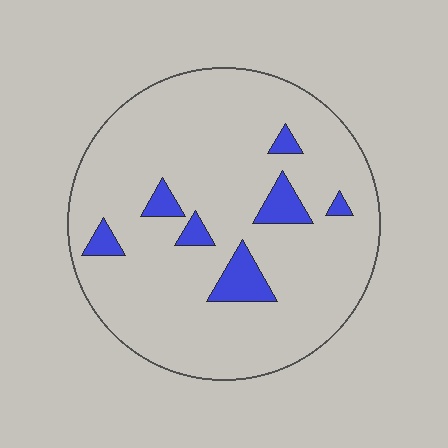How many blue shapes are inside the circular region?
7.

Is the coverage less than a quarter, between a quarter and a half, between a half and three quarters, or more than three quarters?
Less than a quarter.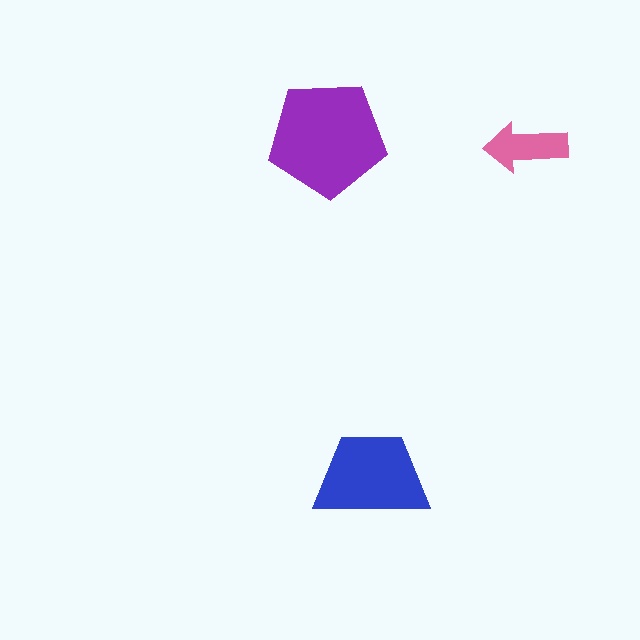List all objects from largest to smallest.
The purple pentagon, the blue trapezoid, the pink arrow.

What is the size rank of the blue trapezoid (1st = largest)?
2nd.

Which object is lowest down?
The blue trapezoid is bottommost.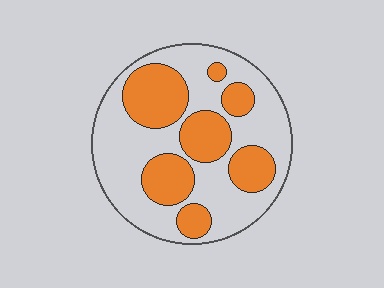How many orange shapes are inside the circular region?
7.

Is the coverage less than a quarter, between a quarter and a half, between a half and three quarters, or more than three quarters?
Between a quarter and a half.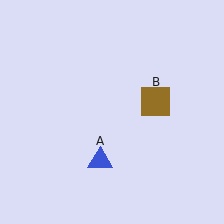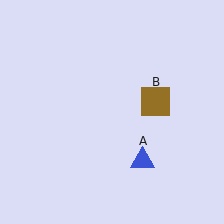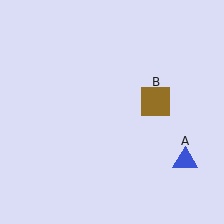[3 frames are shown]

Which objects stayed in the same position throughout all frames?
Brown square (object B) remained stationary.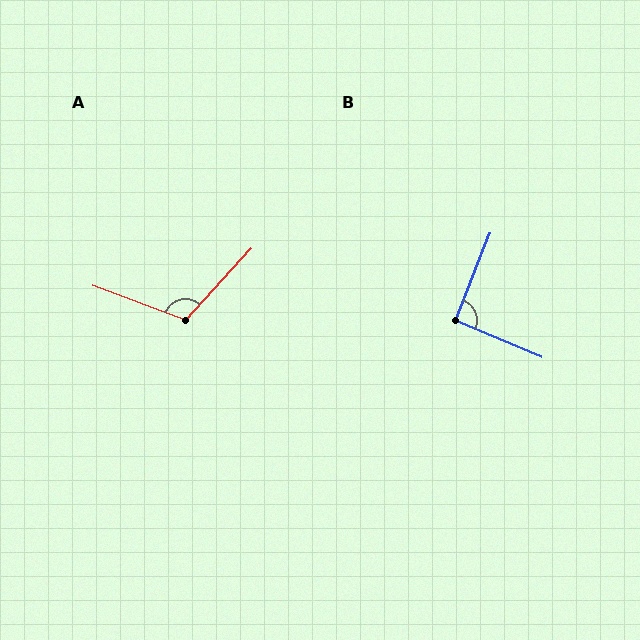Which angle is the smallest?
B, at approximately 91 degrees.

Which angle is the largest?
A, at approximately 112 degrees.